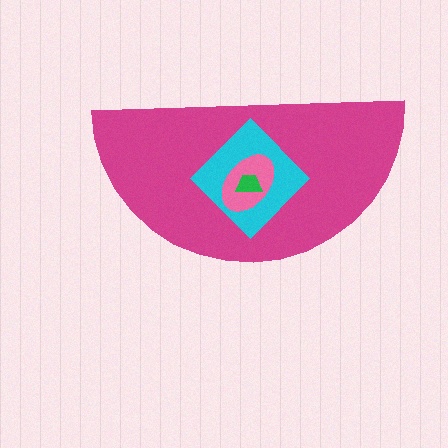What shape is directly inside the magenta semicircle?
The cyan diamond.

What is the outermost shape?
The magenta semicircle.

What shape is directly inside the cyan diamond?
The pink ellipse.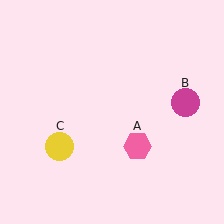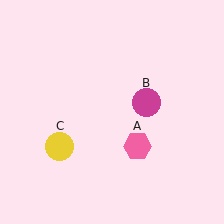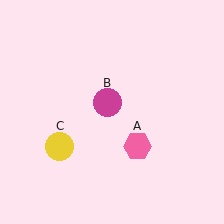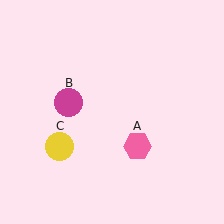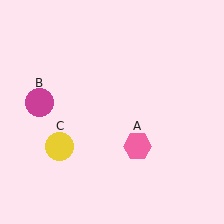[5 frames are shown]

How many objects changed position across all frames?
1 object changed position: magenta circle (object B).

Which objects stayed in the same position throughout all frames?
Pink hexagon (object A) and yellow circle (object C) remained stationary.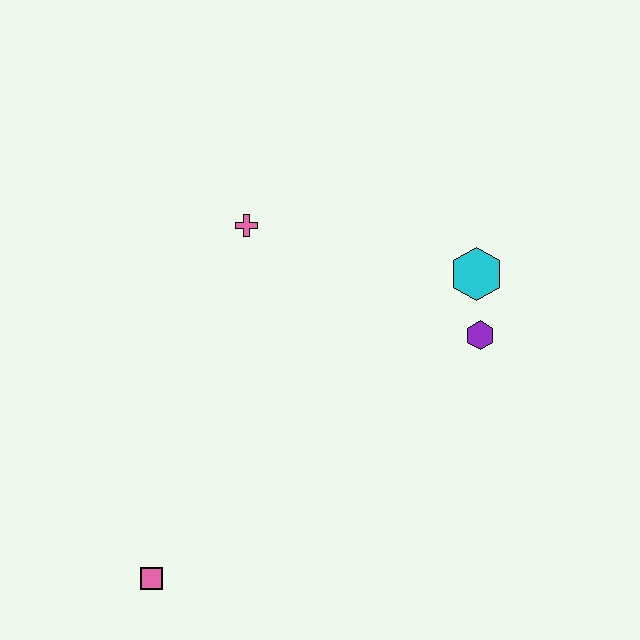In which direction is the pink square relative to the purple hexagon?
The pink square is to the left of the purple hexagon.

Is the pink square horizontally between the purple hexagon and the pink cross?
No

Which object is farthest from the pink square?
The cyan hexagon is farthest from the pink square.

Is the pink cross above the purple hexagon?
Yes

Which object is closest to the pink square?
The pink cross is closest to the pink square.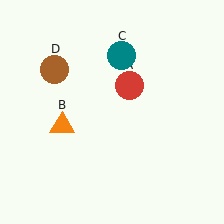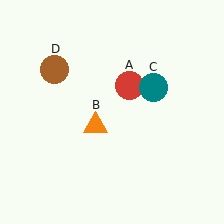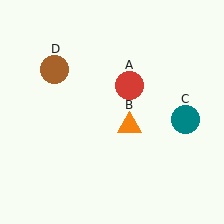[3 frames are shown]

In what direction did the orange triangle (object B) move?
The orange triangle (object B) moved right.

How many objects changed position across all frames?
2 objects changed position: orange triangle (object B), teal circle (object C).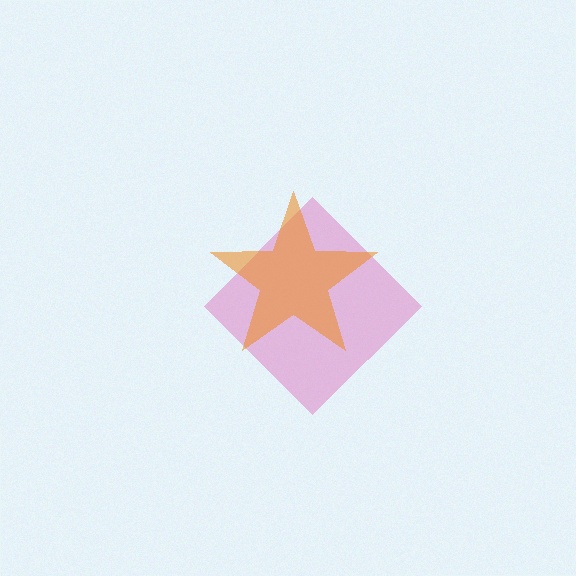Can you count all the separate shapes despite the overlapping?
Yes, there are 2 separate shapes.